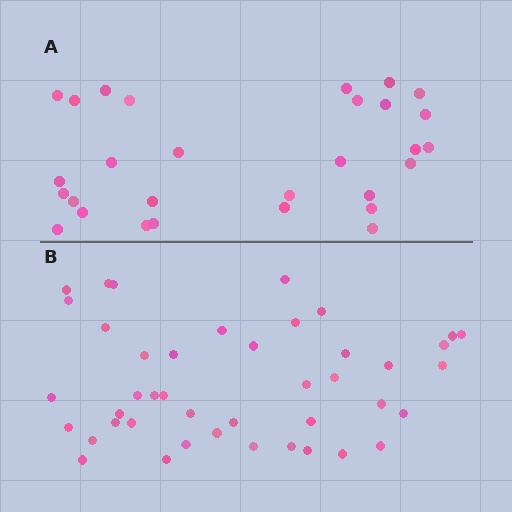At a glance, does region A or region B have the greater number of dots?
Region B (the bottom region) has more dots.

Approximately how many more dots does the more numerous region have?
Region B has approximately 15 more dots than region A.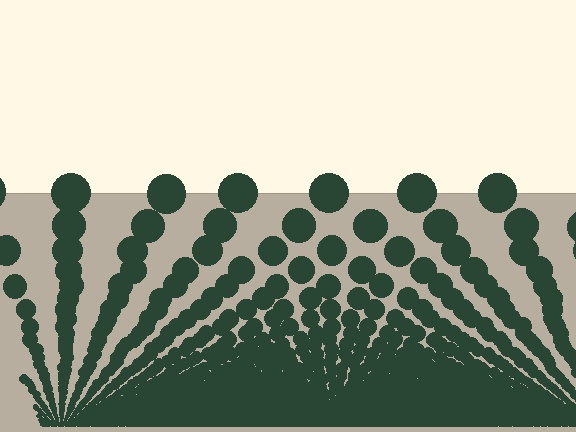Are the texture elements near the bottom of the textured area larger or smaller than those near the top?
Smaller. The gradient is inverted — elements near the bottom are smaller and denser.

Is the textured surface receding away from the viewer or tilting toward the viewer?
The surface appears to tilt toward the viewer. Texture elements get larger and sparser toward the top.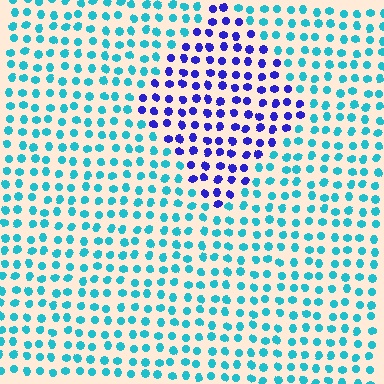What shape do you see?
I see a diamond.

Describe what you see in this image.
The image is filled with small cyan elements in a uniform arrangement. A diamond-shaped region is visible where the elements are tinted to a slightly different hue, forming a subtle color boundary.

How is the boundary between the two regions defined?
The boundary is defined purely by a slight shift in hue (about 60 degrees). Spacing, size, and orientation are identical on both sides.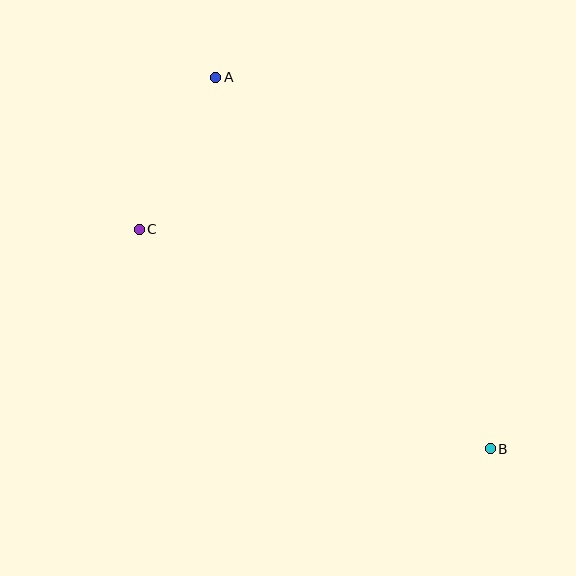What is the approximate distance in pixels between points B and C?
The distance between B and C is approximately 414 pixels.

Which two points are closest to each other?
Points A and C are closest to each other.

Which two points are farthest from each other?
Points A and B are farthest from each other.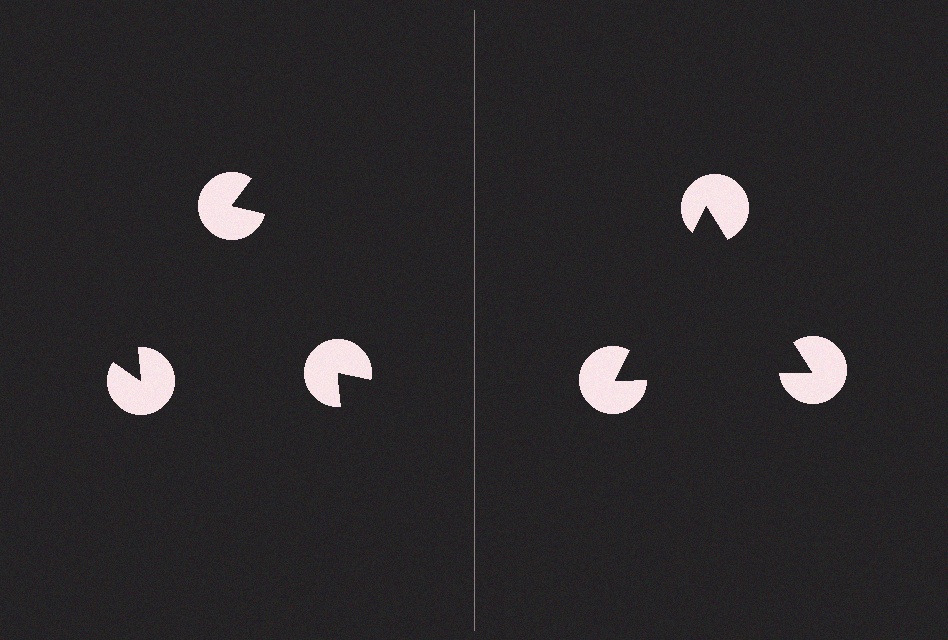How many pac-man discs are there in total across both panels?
6 — 3 on each side.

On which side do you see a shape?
An illusory triangle appears on the right side. On the left side the wedge cuts are rotated, so no coherent shape forms.